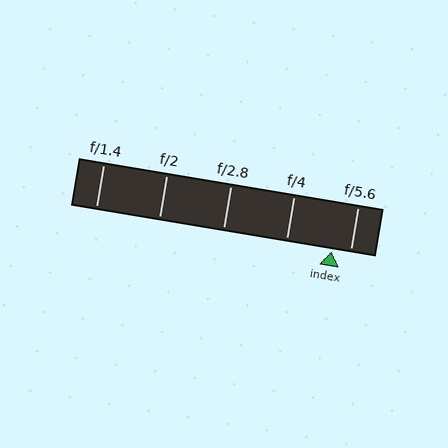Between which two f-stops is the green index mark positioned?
The index mark is between f/4 and f/5.6.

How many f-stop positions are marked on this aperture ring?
There are 5 f-stop positions marked.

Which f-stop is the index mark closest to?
The index mark is closest to f/5.6.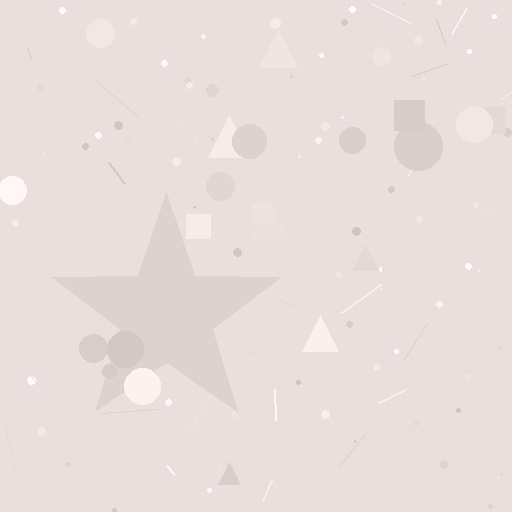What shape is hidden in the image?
A star is hidden in the image.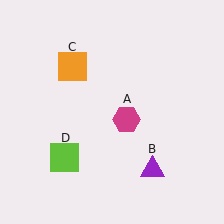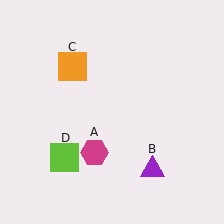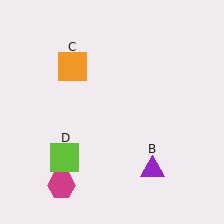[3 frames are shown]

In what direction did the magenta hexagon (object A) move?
The magenta hexagon (object A) moved down and to the left.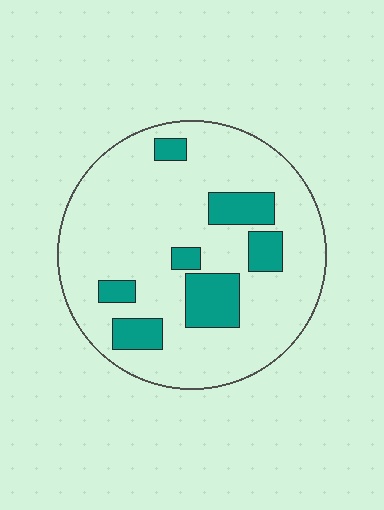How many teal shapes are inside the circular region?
7.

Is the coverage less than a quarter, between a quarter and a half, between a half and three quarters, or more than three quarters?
Less than a quarter.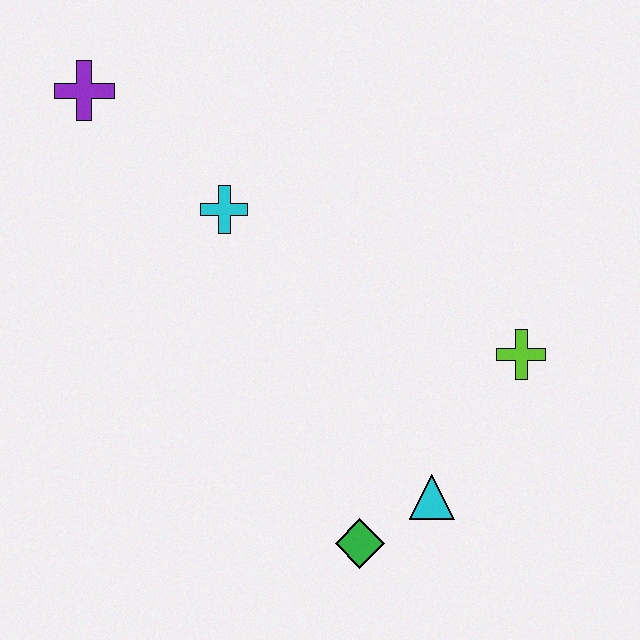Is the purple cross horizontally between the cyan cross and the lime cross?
No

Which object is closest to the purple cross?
The cyan cross is closest to the purple cross.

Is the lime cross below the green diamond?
No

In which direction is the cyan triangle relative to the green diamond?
The cyan triangle is to the right of the green diamond.